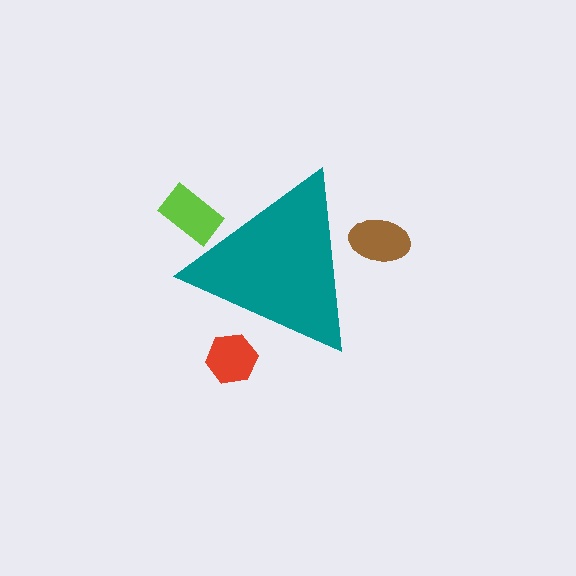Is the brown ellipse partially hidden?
Yes, the brown ellipse is partially hidden behind the teal triangle.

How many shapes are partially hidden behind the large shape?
3 shapes are partially hidden.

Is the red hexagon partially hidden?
Yes, the red hexagon is partially hidden behind the teal triangle.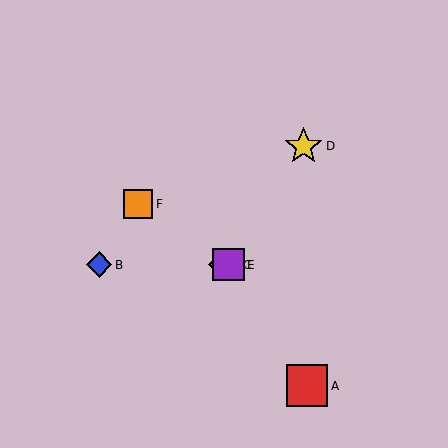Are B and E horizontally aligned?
Yes, both are at y≈265.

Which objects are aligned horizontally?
Objects B, C, E are aligned horizontally.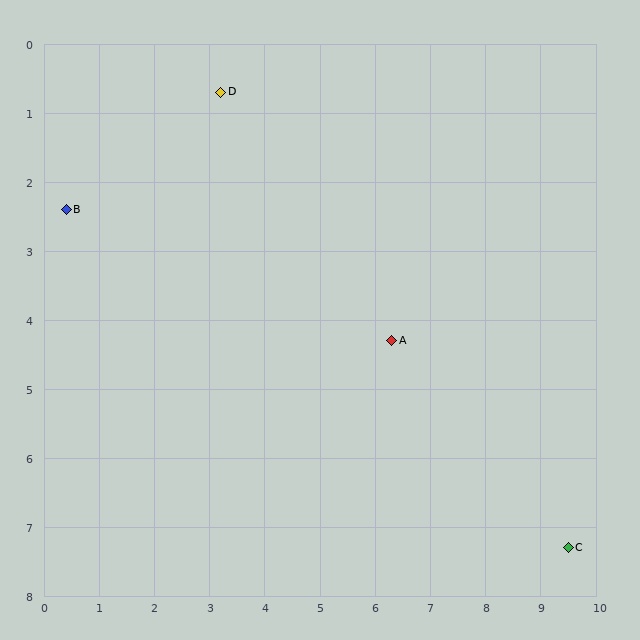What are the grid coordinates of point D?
Point D is at approximately (3.2, 0.7).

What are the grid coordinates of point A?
Point A is at approximately (6.3, 4.3).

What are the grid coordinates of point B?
Point B is at approximately (0.4, 2.4).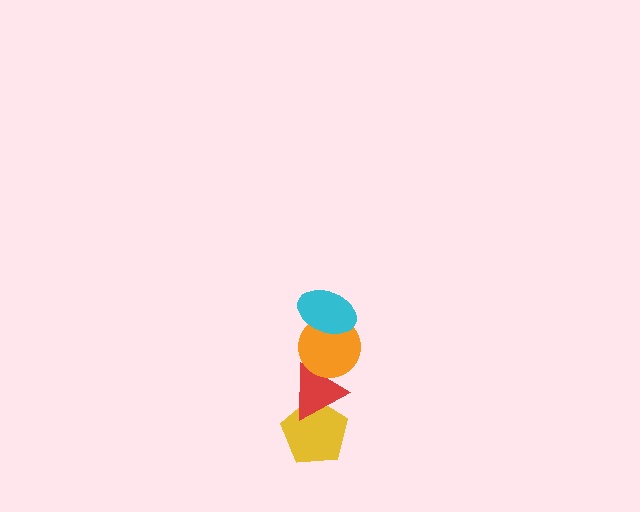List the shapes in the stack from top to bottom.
From top to bottom: the cyan ellipse, the orange circle, the red triangle, the yellow pentagon.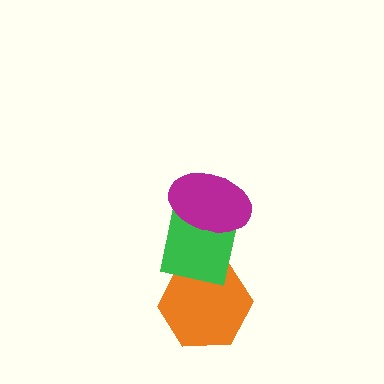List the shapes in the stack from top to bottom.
From top to bottom: the magenta ellipse, the green square, the orange hexagon.